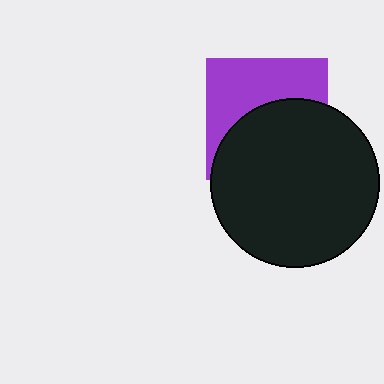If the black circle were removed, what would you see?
You would see the complete purple square.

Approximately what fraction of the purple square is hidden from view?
Roughly 53% of the purple square is hidden behind the black circle.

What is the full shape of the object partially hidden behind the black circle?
The partially hidden object is a purple square.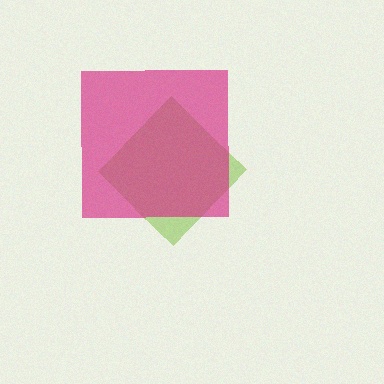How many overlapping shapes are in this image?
There are 2 overlapping shapes in the image.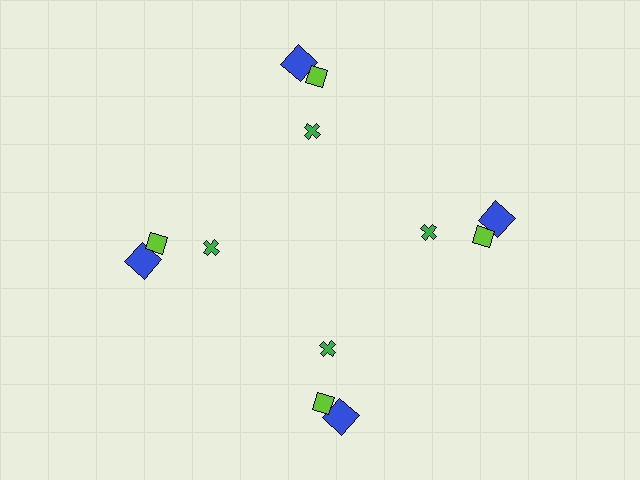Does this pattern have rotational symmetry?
Yes, this pattern has 4-fold rotational symmetry. It looks the same after rotating 90 degrees around the center.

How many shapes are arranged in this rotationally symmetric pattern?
There are 12 shapes, arranged in 4 groups of 3.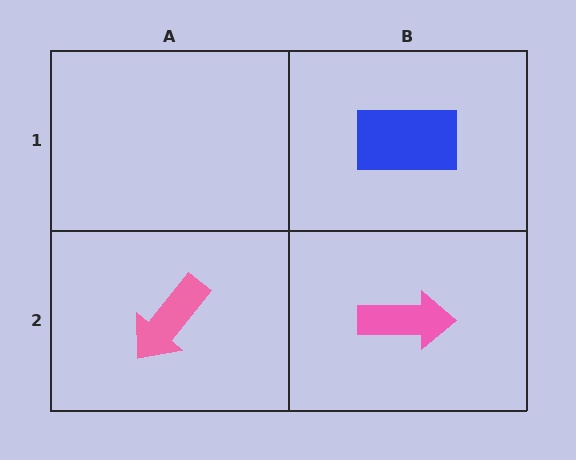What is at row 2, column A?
A pink arrow.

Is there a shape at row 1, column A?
No, that cell is empty.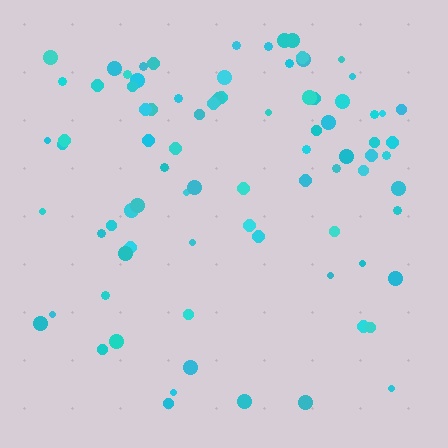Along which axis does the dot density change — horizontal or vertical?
Vertical.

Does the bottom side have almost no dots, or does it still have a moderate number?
Still a moderate number, just noticeably fewer than the top.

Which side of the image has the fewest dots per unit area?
The bottom.